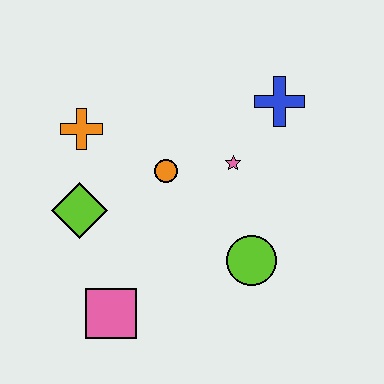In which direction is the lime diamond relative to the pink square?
The lime diamond is above the pink square.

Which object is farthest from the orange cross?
The lime circle is farthest from the orange cross.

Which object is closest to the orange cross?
The lime diamond is closest to the orange cross.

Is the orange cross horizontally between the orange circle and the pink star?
No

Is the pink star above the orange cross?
No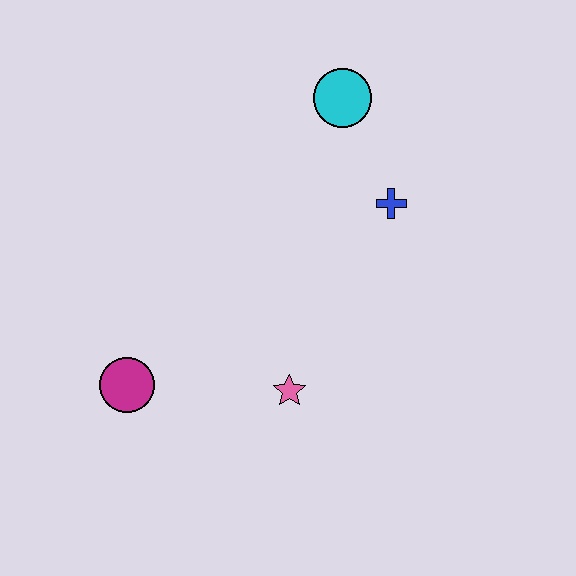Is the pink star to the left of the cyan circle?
Yes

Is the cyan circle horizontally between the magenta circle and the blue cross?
Yes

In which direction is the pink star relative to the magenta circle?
The pink star is to the right of the magenta circle.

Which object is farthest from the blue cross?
The magenta circle is farthest from the blue cross.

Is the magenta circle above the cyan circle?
No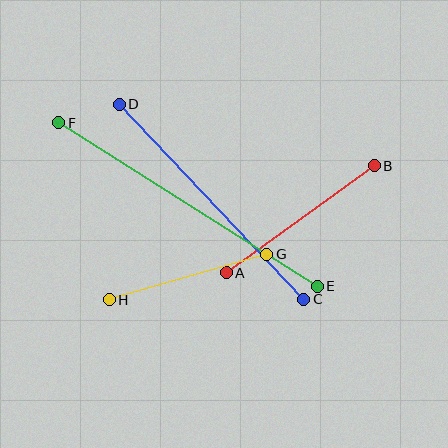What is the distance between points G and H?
The distance is approximately 164 pixels.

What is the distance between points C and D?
The distance is approximately 268 pixels.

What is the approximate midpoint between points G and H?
The midpoint is at approximately (188, 277) pixels.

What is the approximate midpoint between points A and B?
The midpoint is at approximately (300, 219) pixels.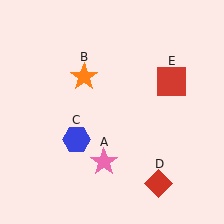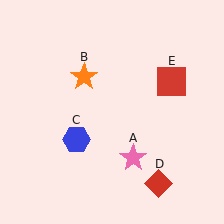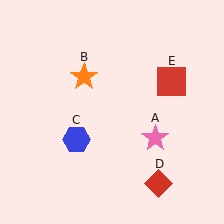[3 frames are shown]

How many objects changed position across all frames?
1 object changed position: pink star (object A).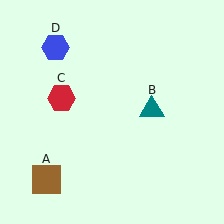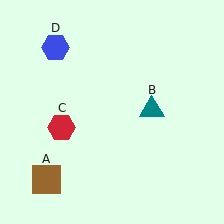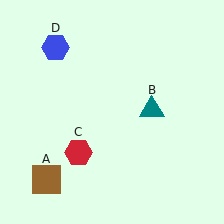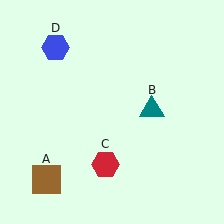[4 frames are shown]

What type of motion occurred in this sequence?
The red hexagon (object C) rotated counterclockwise around the center of the scene.